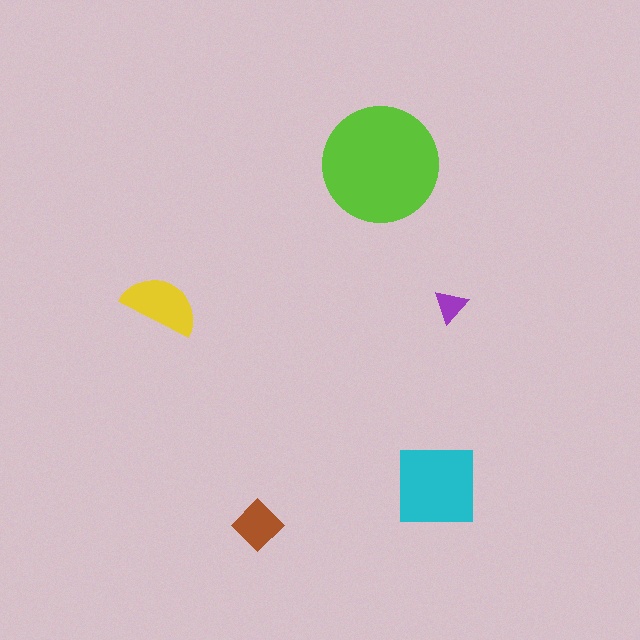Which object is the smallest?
The purple triangle.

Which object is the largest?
The lime circle.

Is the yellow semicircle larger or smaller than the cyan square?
Smaller.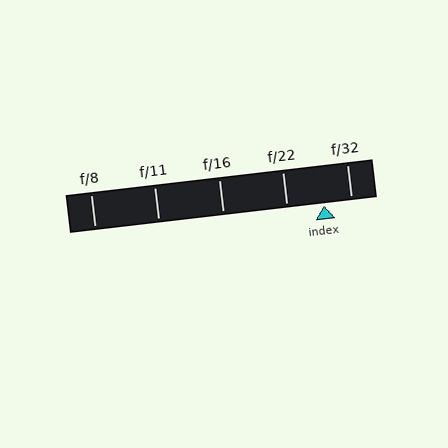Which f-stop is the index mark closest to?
The index mark is closest to f/32.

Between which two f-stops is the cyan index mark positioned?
The index mark is between f/22 and f/32.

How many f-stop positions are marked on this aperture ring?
There are 5 f-stop positions marked.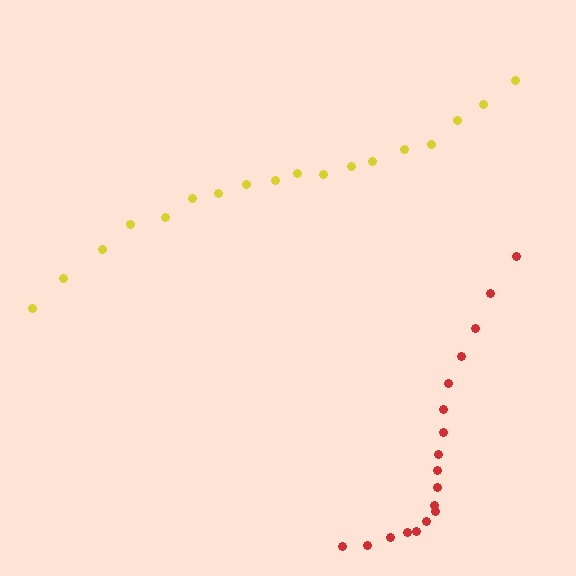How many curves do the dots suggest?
There are 2 distinct paths.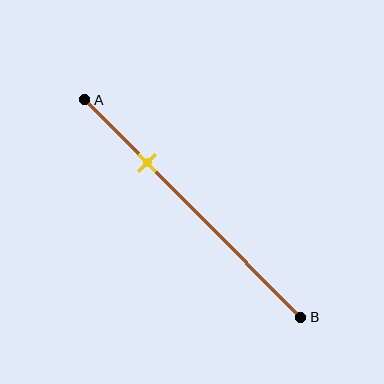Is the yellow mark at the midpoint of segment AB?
No, the mark is at about 30% from A, not at the 50% midpoint.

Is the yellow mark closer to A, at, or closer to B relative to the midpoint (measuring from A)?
The yellow mark is closer to point A than the midpoint of segment AB.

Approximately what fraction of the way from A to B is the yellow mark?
The yellow mark is approximately 30% of the way from A to B.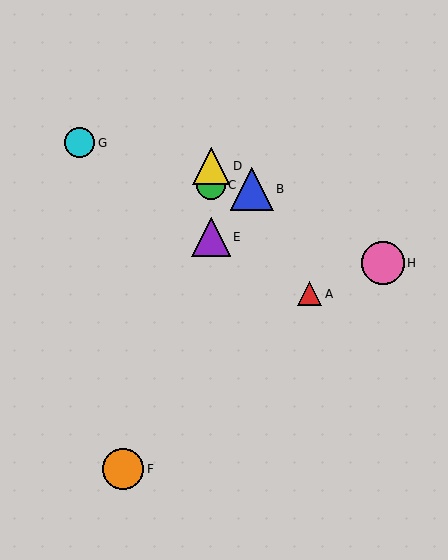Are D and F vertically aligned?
No, D is at x≈211 and F is at x≈123.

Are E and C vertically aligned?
Yes, both are at x≈211.